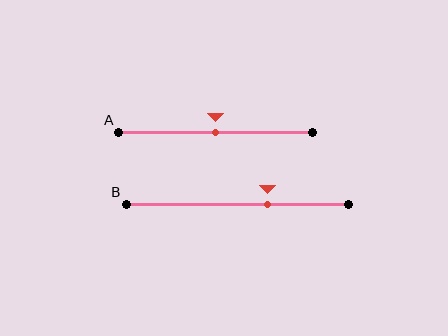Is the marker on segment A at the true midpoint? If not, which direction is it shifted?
Yes, the marker on segment A is at the true midpoint.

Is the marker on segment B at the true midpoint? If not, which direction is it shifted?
No, the marker on segment B is shifted to the right by about 13% of the segment length.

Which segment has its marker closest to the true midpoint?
Segment A has its marker closest to the true midpoint.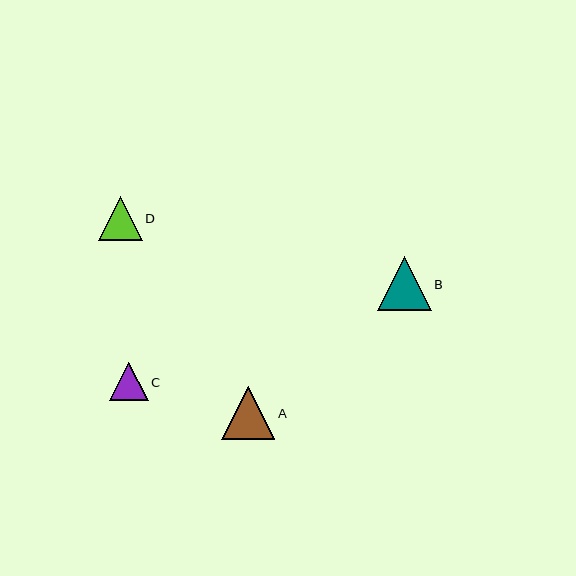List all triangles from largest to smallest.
From largest to smallest: B, A, D, C.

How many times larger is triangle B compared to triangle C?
Triangle B is approximately 1.4 times the size of triangle C.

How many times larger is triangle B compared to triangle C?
Triangle B is approximately 1.4 times the size of triangle C.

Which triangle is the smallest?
Triangle C is the smallest with a size of approximately 39 pixels.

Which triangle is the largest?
Triangle B is the largest with a size of approximately 54 pixels.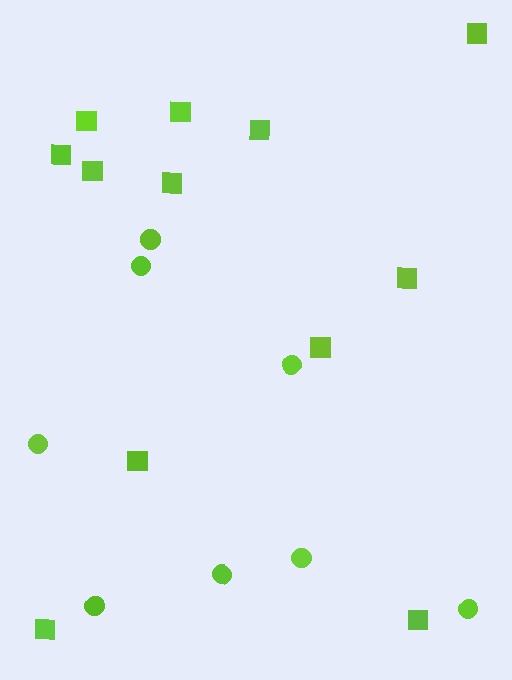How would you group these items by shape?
There are 2 groups: one group of squares (12) and one group of circles (8).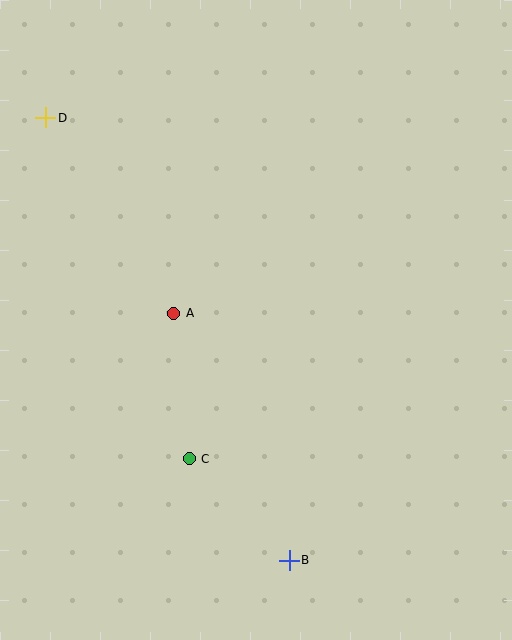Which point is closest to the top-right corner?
Point A is closest to the top-right corner.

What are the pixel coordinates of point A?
Point A is at (174, 313).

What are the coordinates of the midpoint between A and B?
The midpoint between A and B is at (232, 437).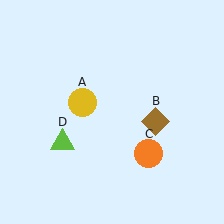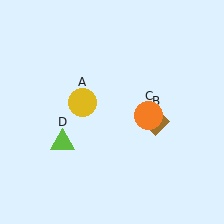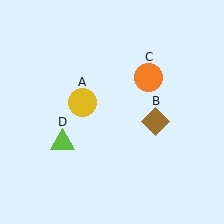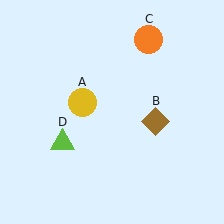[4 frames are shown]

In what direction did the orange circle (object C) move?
The orange circle (object C) moved up.